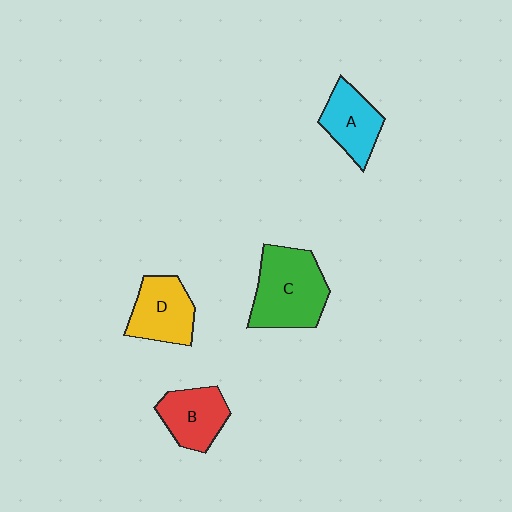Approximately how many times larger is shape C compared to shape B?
Approximately 1.5 times.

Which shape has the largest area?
Shape C (green).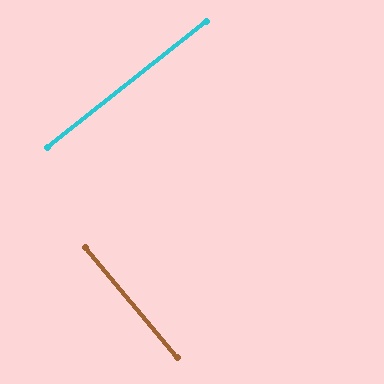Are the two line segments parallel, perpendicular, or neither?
Perpendicular — they meet at approximately 88°.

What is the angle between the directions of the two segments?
Approximately 88 degrees.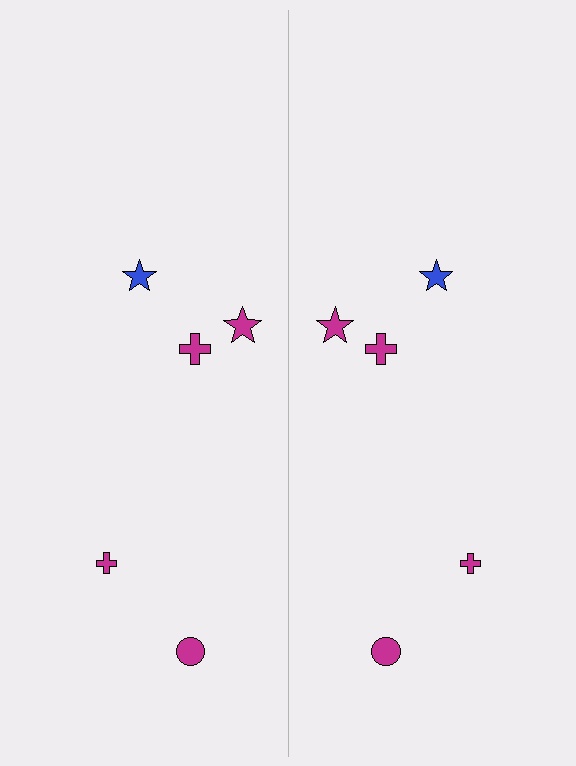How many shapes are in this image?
There are 10 shapes in this image.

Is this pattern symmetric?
Yes, this pattern has bilateral (reflection) symmetry.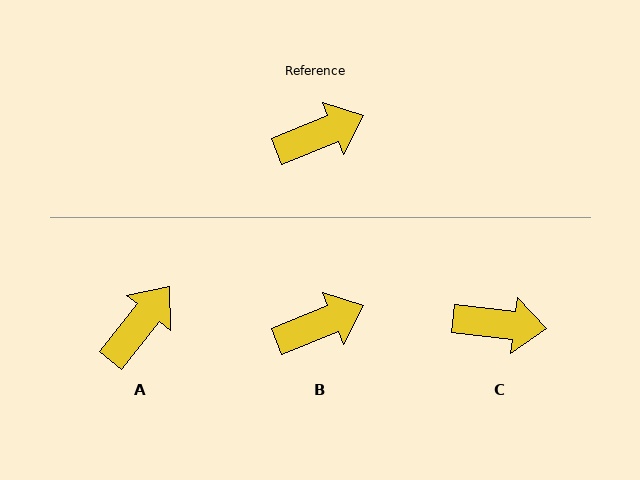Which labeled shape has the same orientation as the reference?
B.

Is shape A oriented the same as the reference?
No, it is off by about 29 degrees.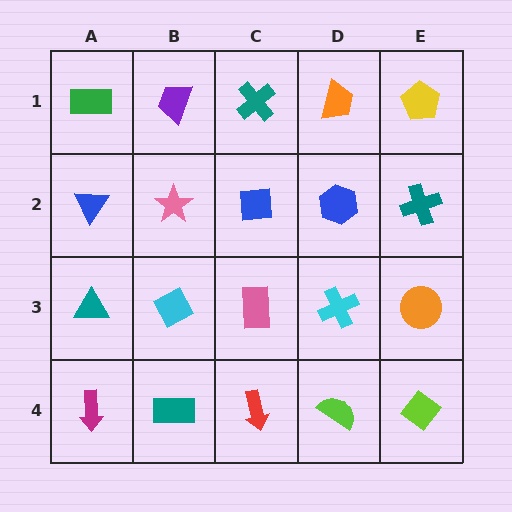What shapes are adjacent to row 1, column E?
A teal cross (row 2, column E), an orange trapezoid (row 1, column D).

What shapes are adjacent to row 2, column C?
A teal cross (row 1, column C), a pink rectangle (row 3, column C), a pink star (row 2, column B), a blue hexagon (row 2, column D).